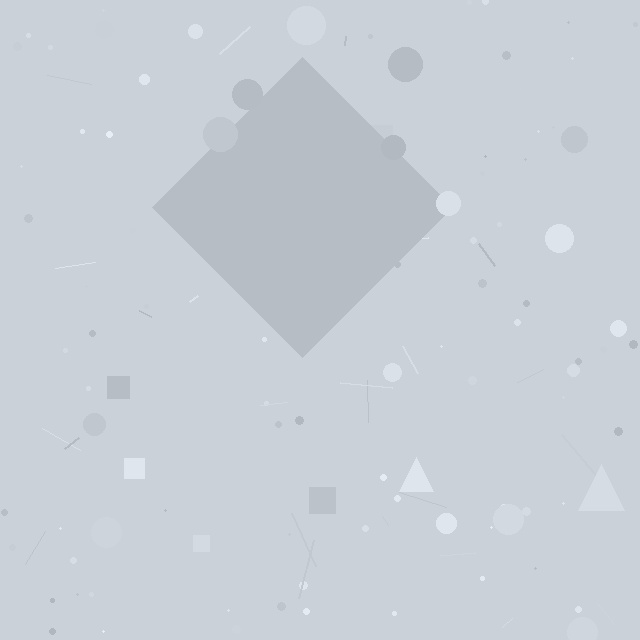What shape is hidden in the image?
A diamond is hidden in the image.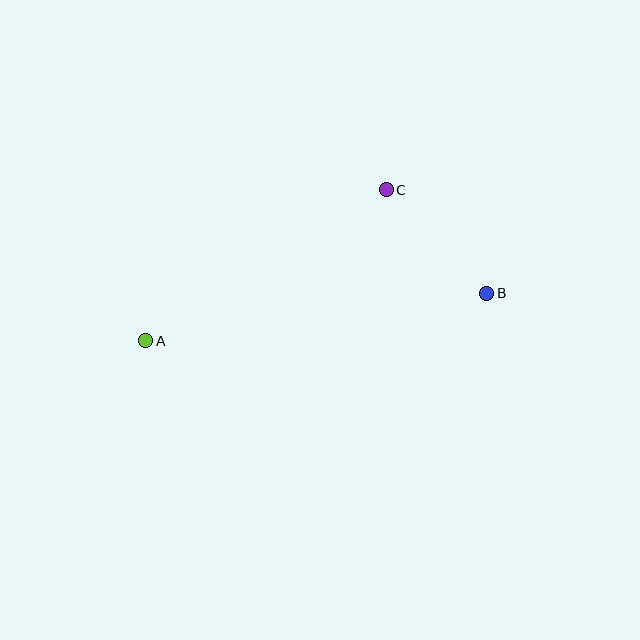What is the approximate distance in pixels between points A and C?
The distance between A and C is approximately 284 pixels.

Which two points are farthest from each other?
Points A and B are farthest from each other.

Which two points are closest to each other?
Points B and C are closest to each other.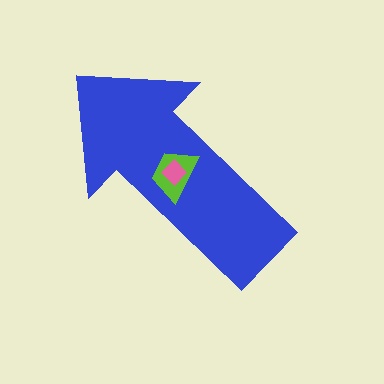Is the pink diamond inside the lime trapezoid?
Yes.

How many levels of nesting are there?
3.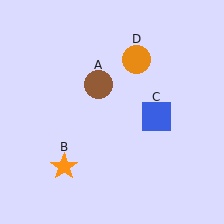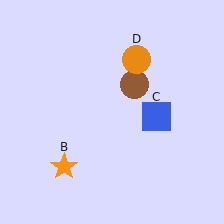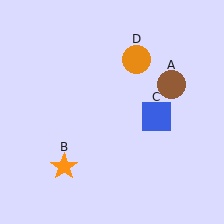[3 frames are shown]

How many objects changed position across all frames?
1 object changed position: brown circle (object A).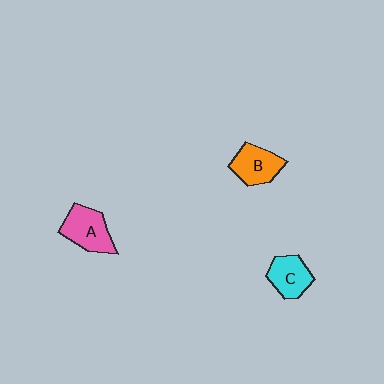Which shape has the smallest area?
Shape C (cyan).